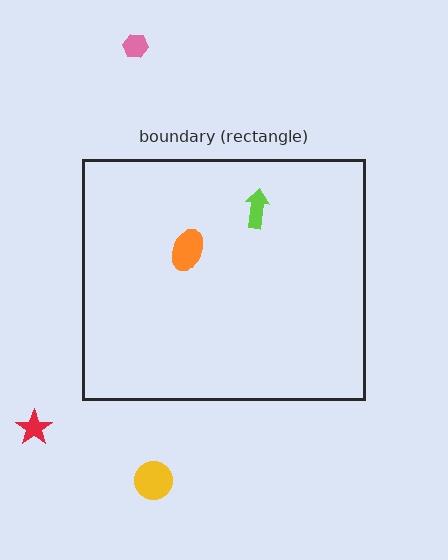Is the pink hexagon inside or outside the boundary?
Outside.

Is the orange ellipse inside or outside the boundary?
Inside.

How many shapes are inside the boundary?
2 inside, 3 outside.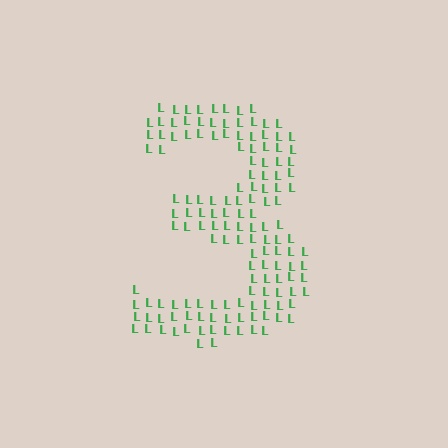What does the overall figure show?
The overall figure shows the digit 3.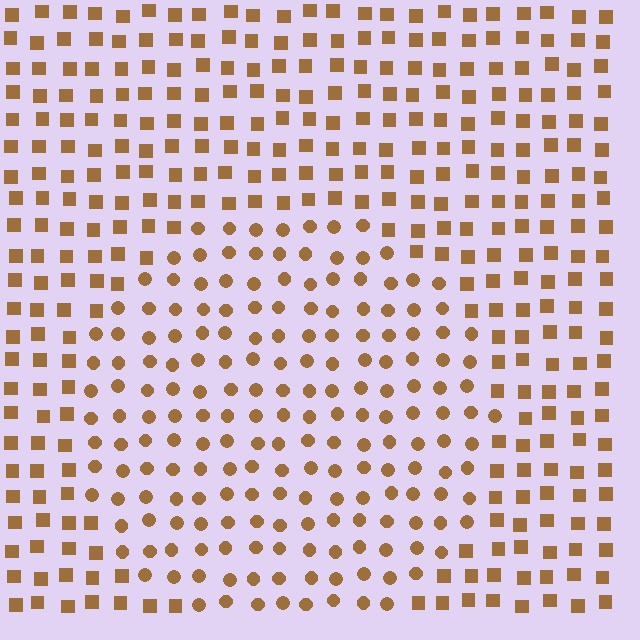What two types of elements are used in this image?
The image uses circles inside the circle region and squares outside it.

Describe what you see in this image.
The image is filled with small brown elements arranged in a uniform grid. A circle-shaped region contains circles, while the surrounding area contains squares. The boundary is defined purely by the change in element shape.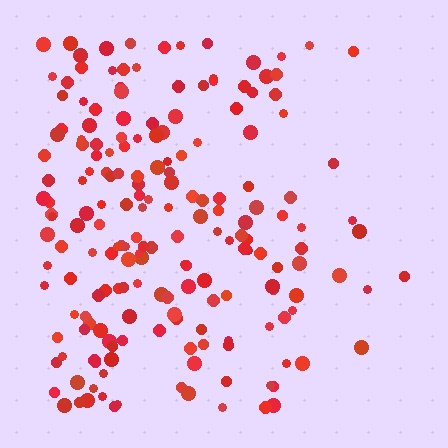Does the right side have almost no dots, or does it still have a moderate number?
Still a moderate number, just noticeably fewer than the left.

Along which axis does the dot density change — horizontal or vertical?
Horizontal.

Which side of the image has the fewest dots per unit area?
The right.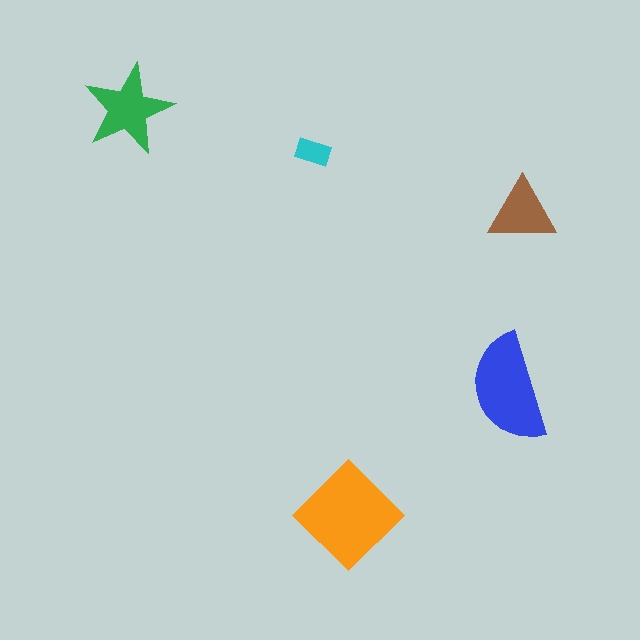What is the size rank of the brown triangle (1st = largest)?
4th.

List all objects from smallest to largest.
The cyan rectangle, the brown triangle, the green star, the blue semicircle, the orange diamond.